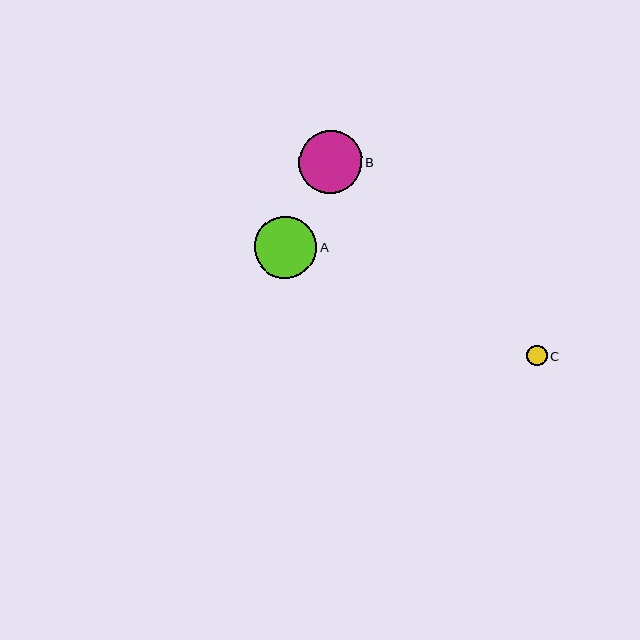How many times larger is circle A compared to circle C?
Circle A is approximately 3.1 times the size of circle C.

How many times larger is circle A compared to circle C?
Circle A is approximately 3.1 times the size of circle C.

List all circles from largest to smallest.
From largest to smallest: B, A, C.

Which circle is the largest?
Circle B is the largest with a size of approximately 63 pixels.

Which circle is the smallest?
Circle C is the smallest with a size of approximately 20 pixels.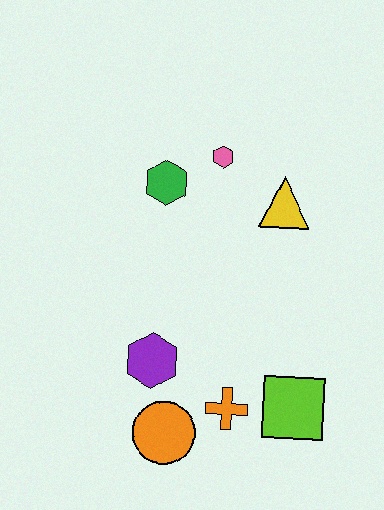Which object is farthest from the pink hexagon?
The orange circle is farthest from the pink hexagon.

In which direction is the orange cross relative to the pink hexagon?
The orange cross is below the pink hexagon.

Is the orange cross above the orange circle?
Yes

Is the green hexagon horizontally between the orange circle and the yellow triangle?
No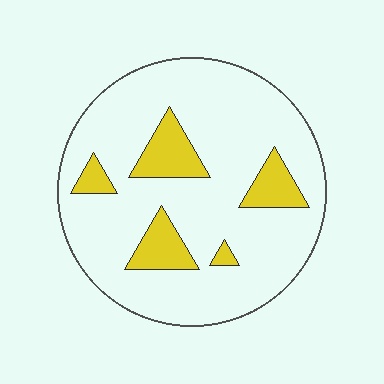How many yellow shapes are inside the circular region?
5.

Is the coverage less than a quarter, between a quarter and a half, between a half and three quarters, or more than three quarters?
Less than a quarter.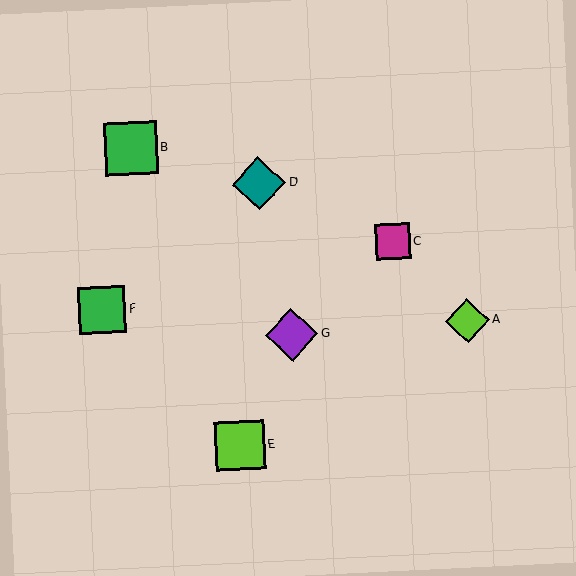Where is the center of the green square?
The center of the green square is at (102, 310).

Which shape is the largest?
The teal diamond (labeled D) is the largest.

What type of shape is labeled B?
Shape B is a green square.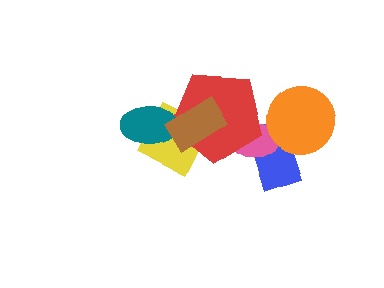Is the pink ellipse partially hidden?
Yes, it is partially covered by another shape.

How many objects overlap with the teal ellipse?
3 objects overlap with the teal ellipse.